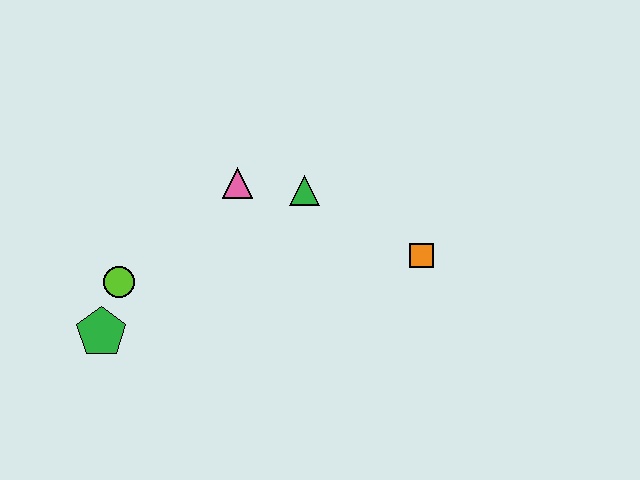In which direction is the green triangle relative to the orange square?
The green triangle is to the left of the orange square.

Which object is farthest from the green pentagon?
The orange square is farthest from the green pentagon.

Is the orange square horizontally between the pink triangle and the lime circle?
No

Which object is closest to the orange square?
The green triangle is closest to the orange square.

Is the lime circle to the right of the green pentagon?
Yes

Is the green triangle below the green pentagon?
No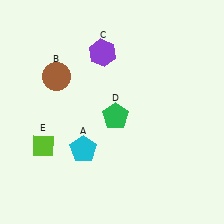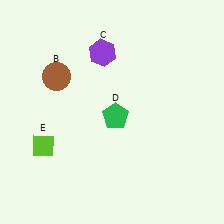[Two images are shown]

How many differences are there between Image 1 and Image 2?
There is 1 difference between the two images.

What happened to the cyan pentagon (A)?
The cyan pentagon (A) was removed in Image 2. It was in the bottom-left area of Image 1.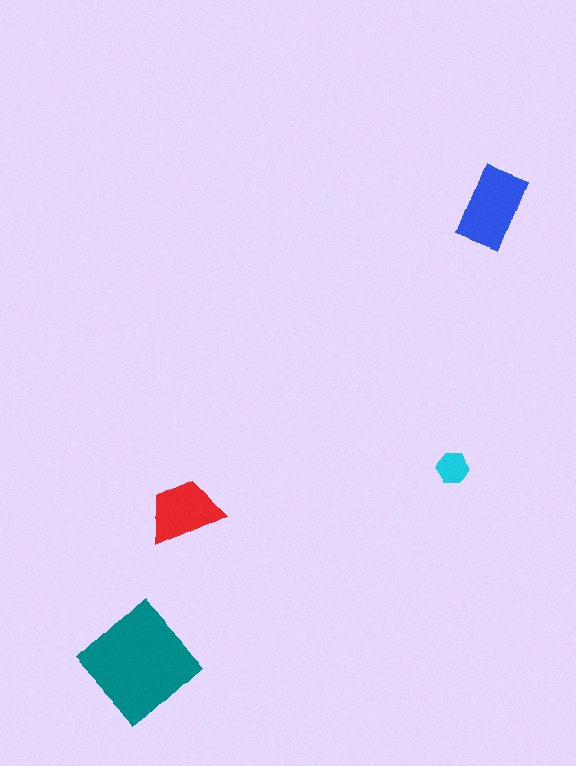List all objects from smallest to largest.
The cyan hexagon, the red trapezoid, the blue rectangle, the teal diamond.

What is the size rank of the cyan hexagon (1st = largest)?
4th.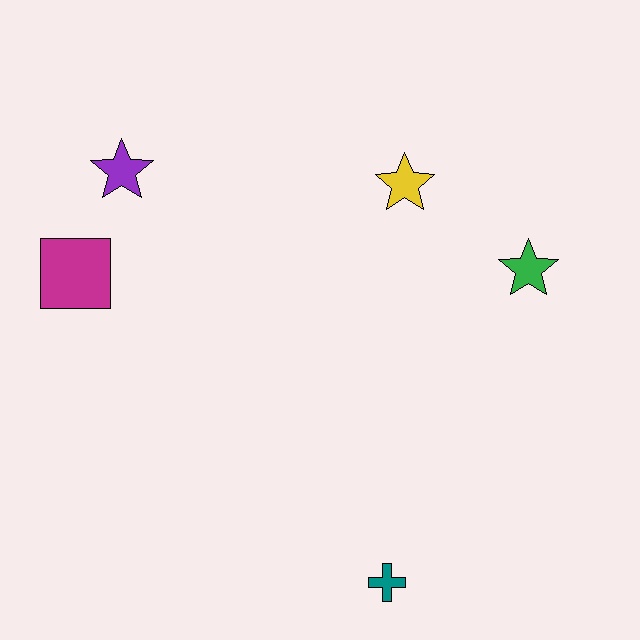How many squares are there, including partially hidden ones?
There is 1 square.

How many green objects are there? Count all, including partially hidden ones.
There is 1 green object.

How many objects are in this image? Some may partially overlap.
There are 5 objects.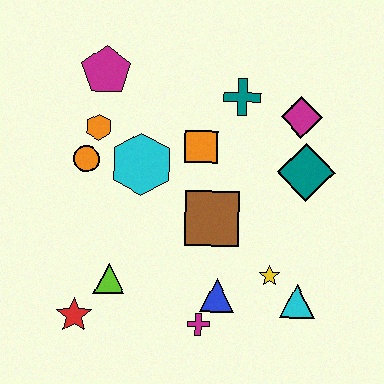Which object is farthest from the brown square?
The magenta pentagon is farthest from the brown square.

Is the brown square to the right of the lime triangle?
Yes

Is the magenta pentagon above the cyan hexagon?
Yes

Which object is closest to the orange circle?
The orange hexagon is closest to the orange circle.